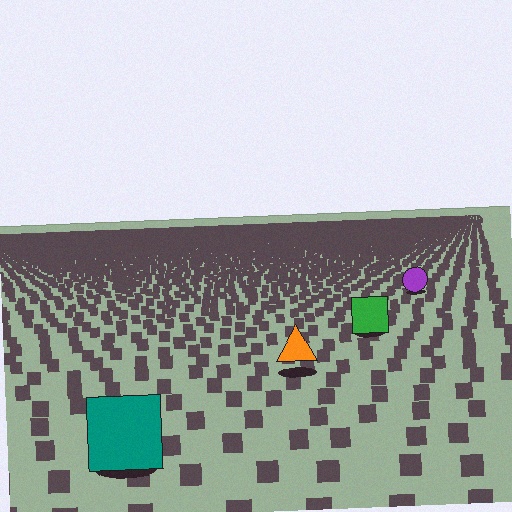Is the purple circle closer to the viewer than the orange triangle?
No. The orange triangle is closer — you can tell from the texture gradient: the ground texture is coarser near it.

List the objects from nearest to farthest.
From nearest to farthest: the teal square, the orange triangle, the green square, the purple circle.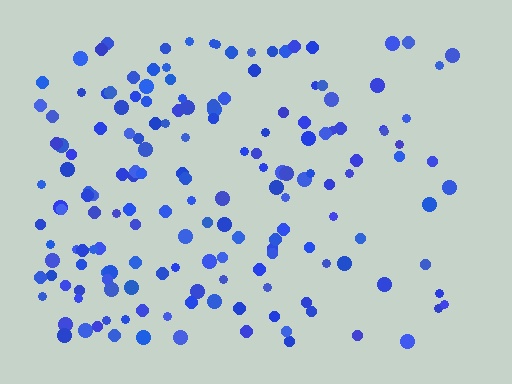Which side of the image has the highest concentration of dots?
The left.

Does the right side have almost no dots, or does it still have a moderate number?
Still a moderate number, just noticeably fewer than the left.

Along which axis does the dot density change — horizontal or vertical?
Horizontal.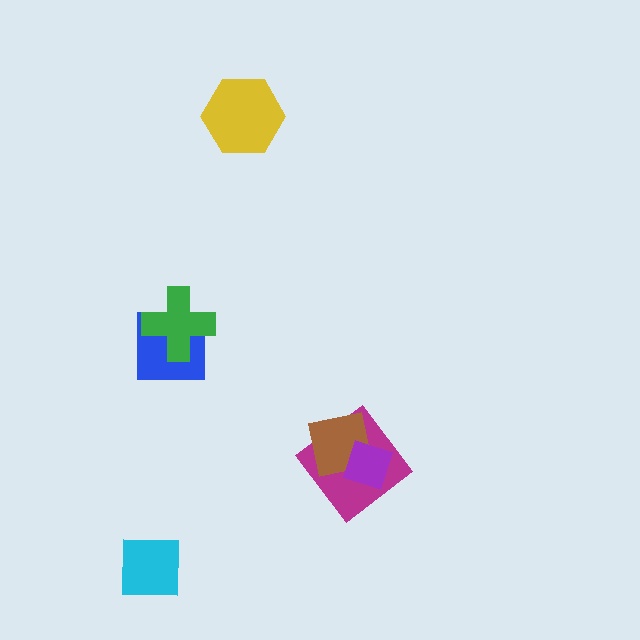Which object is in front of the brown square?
The purple diamond is in front of the brown square.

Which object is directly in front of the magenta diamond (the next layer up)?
The brown square is directly in front of the magenta diamond.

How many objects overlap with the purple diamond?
2 objects overlap with the purple diamond.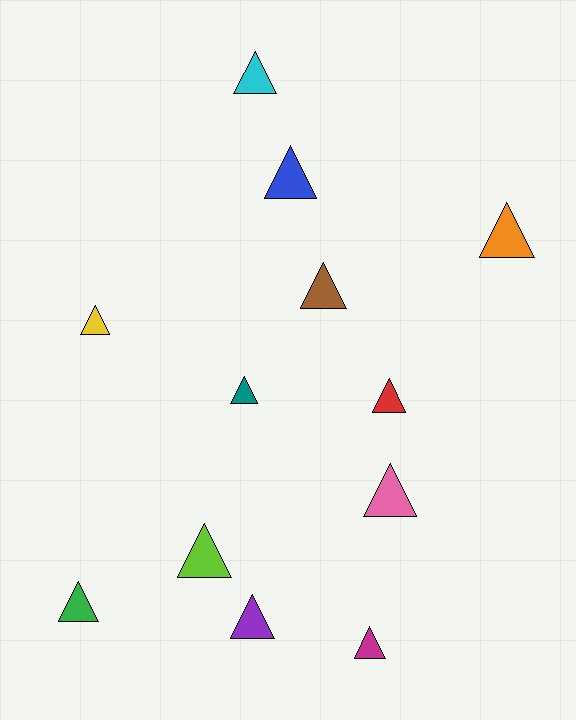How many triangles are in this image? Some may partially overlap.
There are 12 triangles.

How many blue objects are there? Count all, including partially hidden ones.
There is 1 blue object.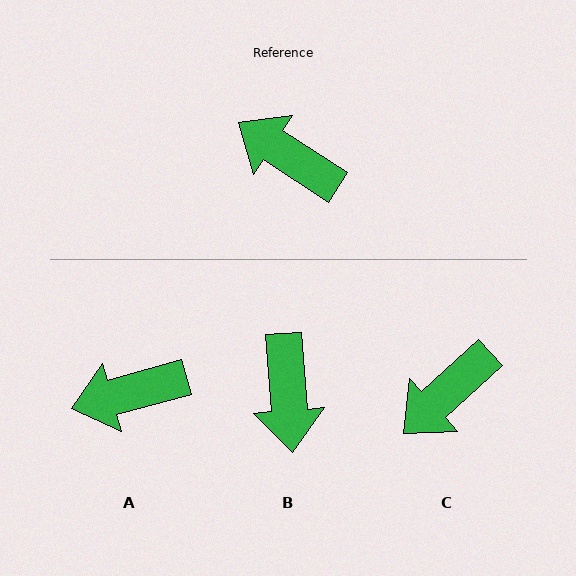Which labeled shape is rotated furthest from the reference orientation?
B, about 127 degrees away.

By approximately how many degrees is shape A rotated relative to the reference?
Approximately 49 degrees counter-clockwise.